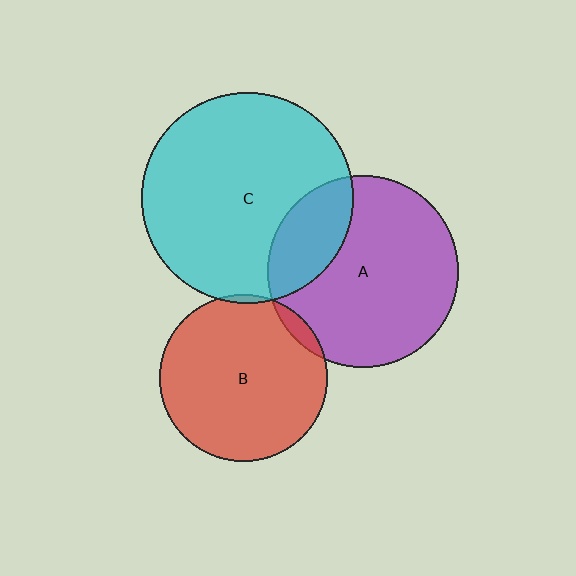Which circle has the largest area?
Circle C (cyan).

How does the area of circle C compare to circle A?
Approximately 1.2 times.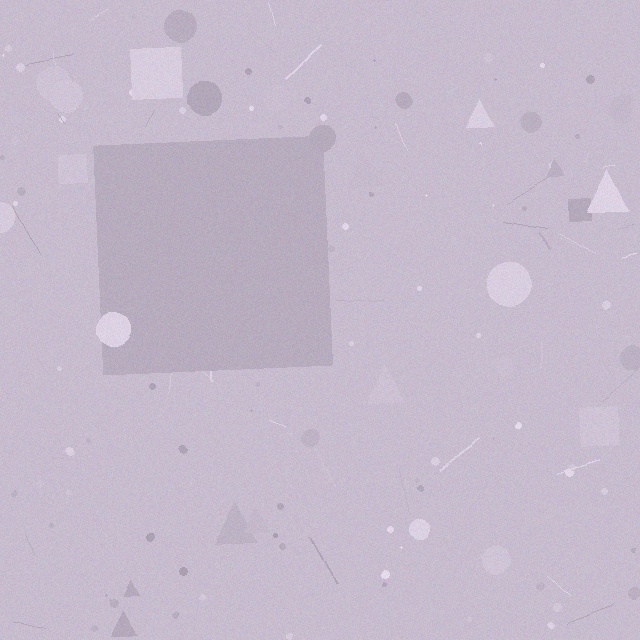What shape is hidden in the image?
A square is hidden in the image.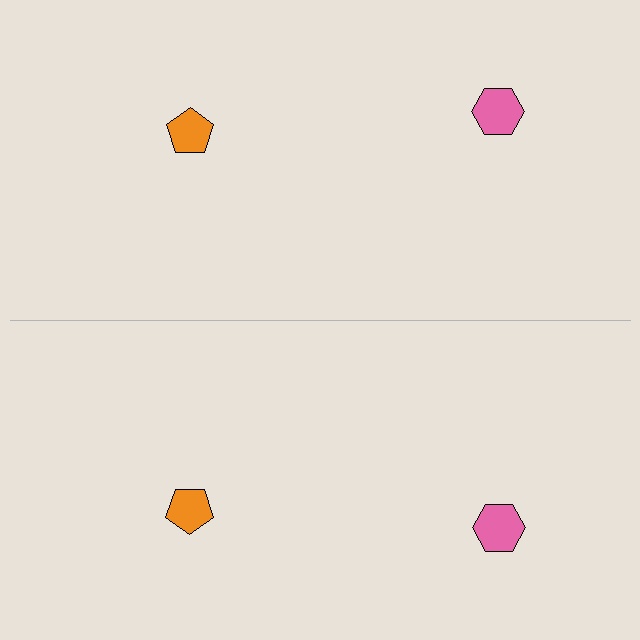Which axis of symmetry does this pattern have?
The pattern has a horizontal axis of symmetry running through the center of the image.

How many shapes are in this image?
There are 4 shapes in this image.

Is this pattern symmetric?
Yes, this pattern has bilateral (reflection) symmetry.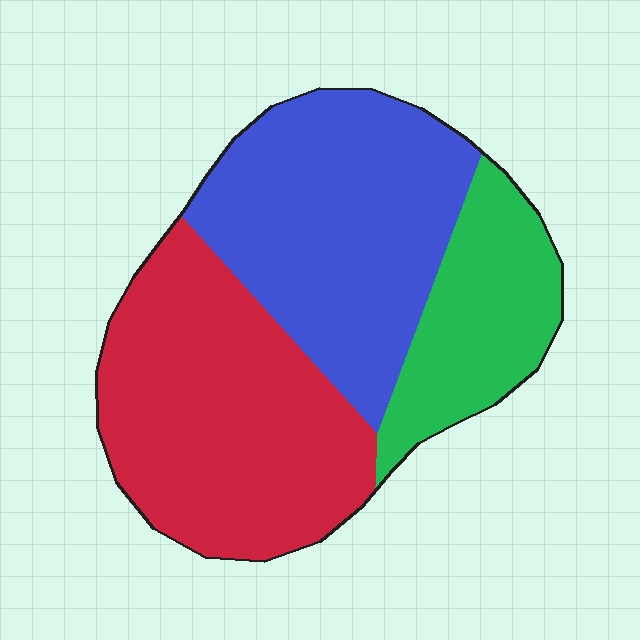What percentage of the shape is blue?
Blue covers roughly 40% of the shape.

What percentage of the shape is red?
Red covers about 40% of the shape.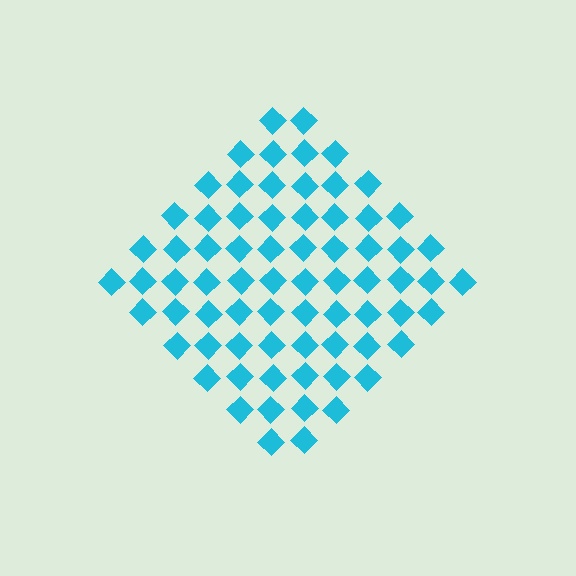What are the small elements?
The small elements are diamonds.